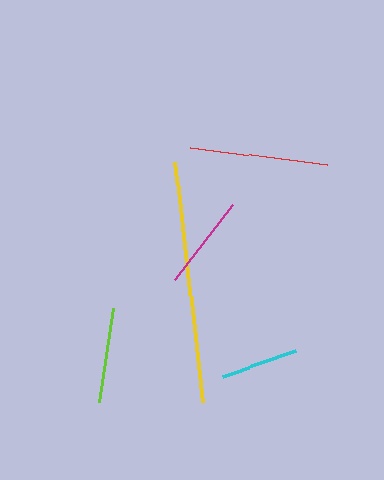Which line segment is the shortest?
The cyan line is the shortest at approximately 77 pixels.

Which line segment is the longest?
The yellow line is the longest at approximately 241 pixels.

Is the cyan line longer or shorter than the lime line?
The lime line is longer than the cyan line.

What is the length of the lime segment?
The lime segment is approximately 96 pixels long.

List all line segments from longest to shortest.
From longest to shortest: yellow, red, lime, magenta, cyan.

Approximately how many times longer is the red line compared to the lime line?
The red line is approximately 1.4 times the length of the lime line.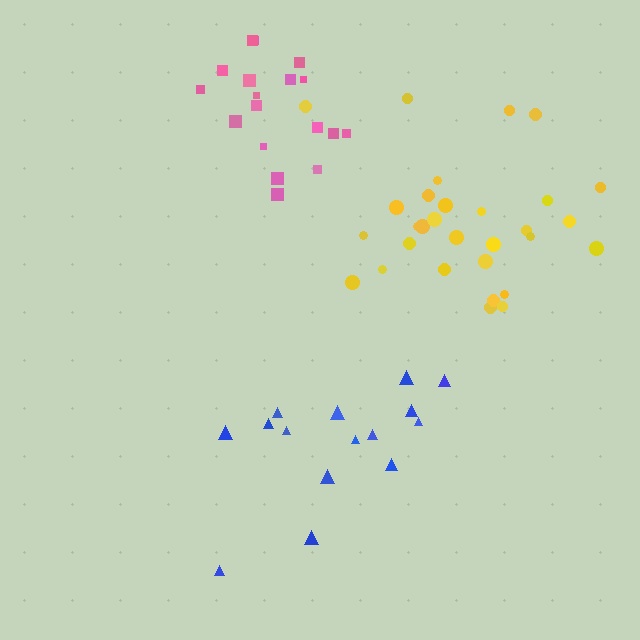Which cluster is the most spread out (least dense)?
Blue.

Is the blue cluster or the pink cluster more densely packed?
Pink.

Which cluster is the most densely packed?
Pink.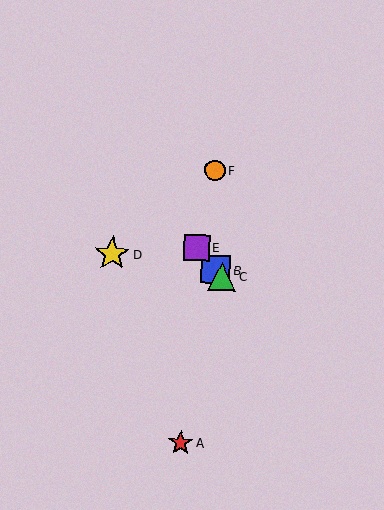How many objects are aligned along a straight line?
3 objects (B, C, E) are aligned along a straight line.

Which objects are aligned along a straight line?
Objects B, C, E are aligned along a straight line.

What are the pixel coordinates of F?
Object F is at (215, 170).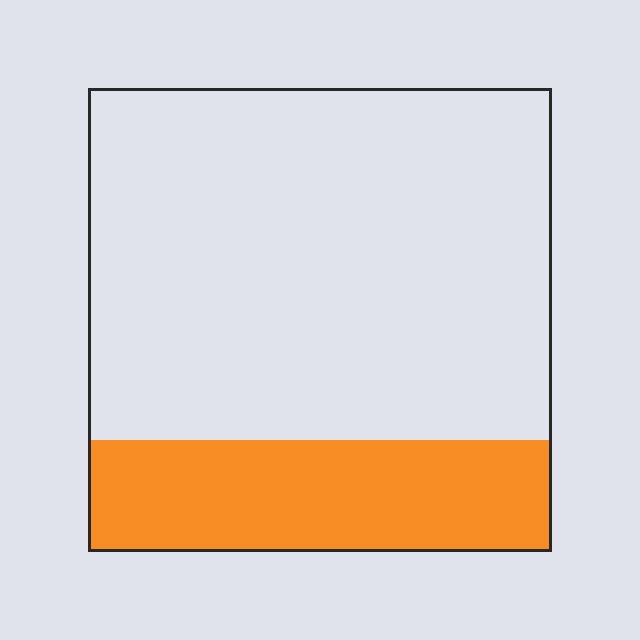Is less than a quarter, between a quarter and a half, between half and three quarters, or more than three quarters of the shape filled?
Less than a quarter.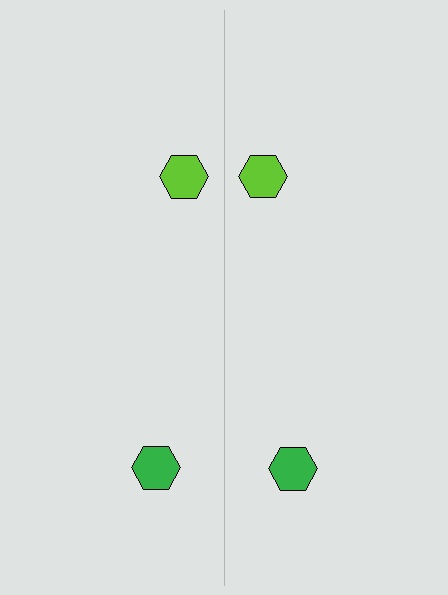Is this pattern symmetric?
Yes, this pattern has bilateral (reflection) symmetry.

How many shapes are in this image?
There are 4 shapes in this image.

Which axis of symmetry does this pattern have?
The pattern has a vertical axis of symmetry running through the center of the image.